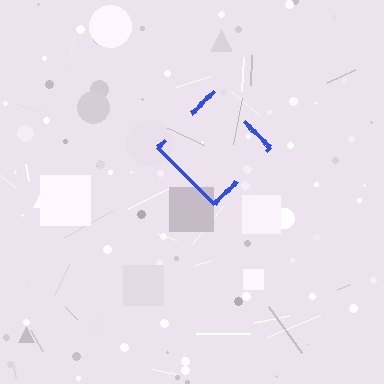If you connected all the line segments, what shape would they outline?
They would outline a diamond.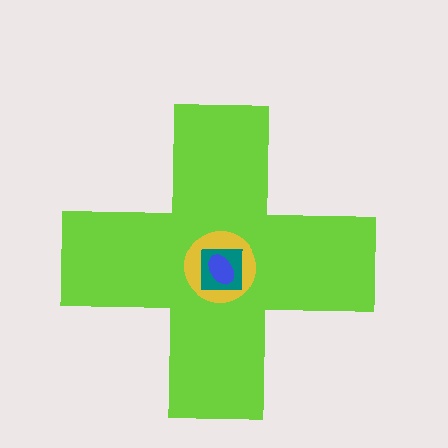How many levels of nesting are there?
4.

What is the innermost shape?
The blue ellipse.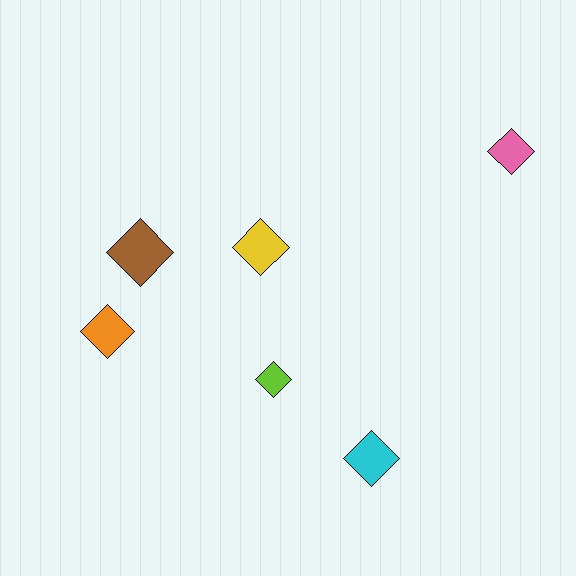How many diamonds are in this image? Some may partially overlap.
There are 6 diamonds.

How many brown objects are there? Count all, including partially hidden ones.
There is 1 brown object.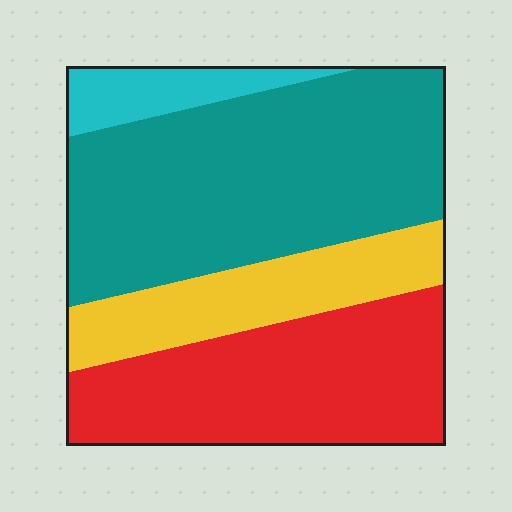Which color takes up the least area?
Cyan, at roughly 10%.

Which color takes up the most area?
Teal, at roughly 45%.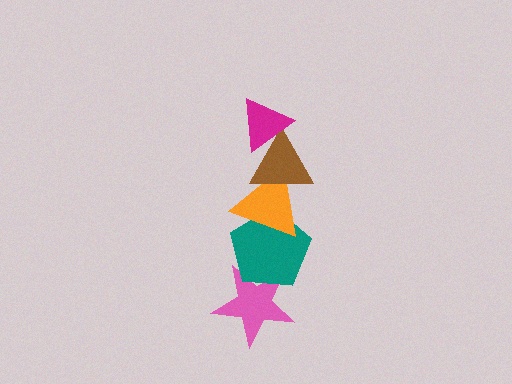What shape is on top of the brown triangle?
The magenta triangle is on top of the brown triangle.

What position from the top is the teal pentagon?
The teal pentagon is 4th from the top.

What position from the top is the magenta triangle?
The magenta triangle is 1st from the top.